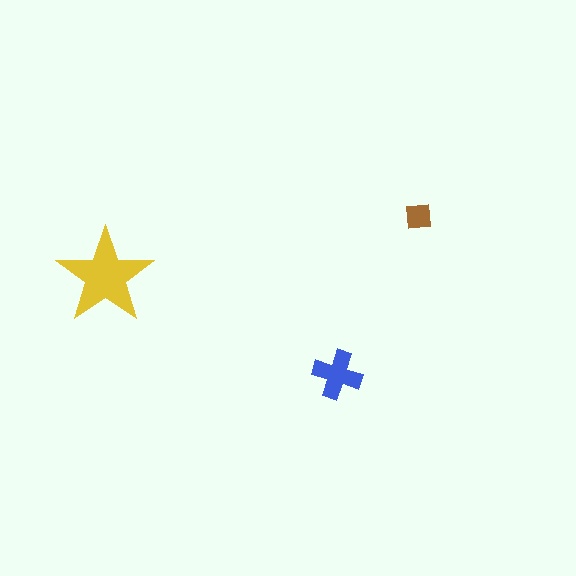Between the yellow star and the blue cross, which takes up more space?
The yellow star.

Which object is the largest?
The yellow star.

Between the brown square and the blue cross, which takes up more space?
The blue cross.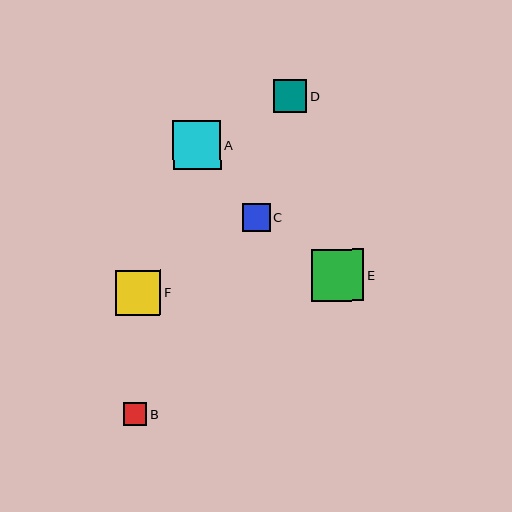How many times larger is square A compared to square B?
Square A is approximately 2.0 times the size of square B.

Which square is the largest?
Square E is the largest with a size of approximately 52 pixels.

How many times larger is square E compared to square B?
Square E is approximately 2.2 times the size of square B.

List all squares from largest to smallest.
From largest to smallest: E, A, F, D, C, B.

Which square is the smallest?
Square B is the smallest with a size of approximately 24 pixels.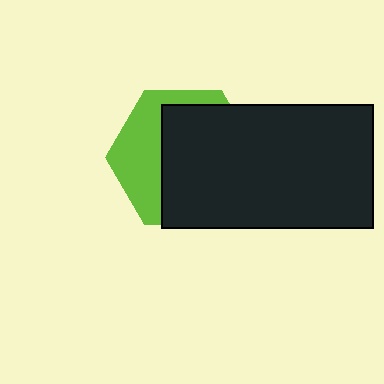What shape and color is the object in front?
The object in front is a black rectangle.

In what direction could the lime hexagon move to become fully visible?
The lime hexagon could move left. That would shift it out from behind the black rectangle entirely.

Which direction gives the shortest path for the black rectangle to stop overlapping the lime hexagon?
Moving right gives the shortest separation.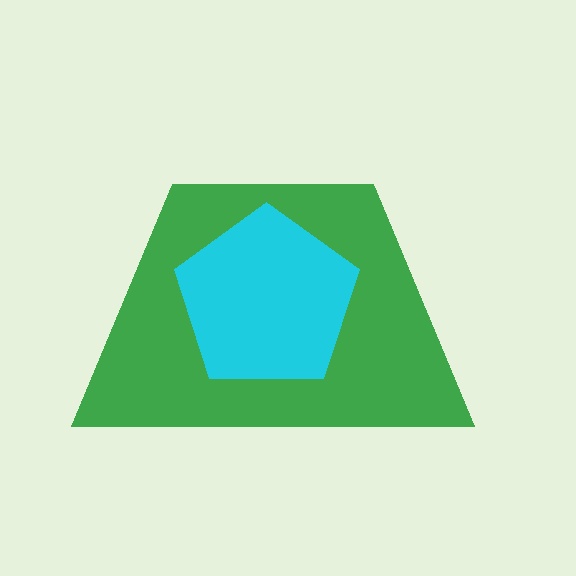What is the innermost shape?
The cyan pentagon.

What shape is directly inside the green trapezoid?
The cyan pentagon.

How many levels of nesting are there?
2.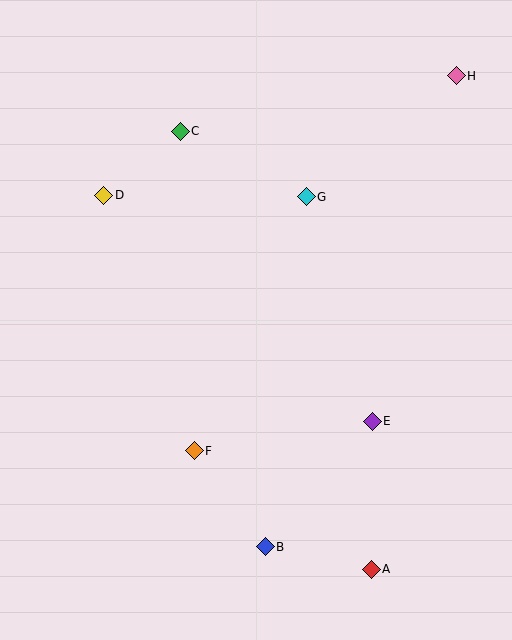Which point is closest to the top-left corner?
Point D is closest to the top-left corner.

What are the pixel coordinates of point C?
Point C is at (180, 131).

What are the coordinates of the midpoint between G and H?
The midpoint between G and H is at (381, 136).